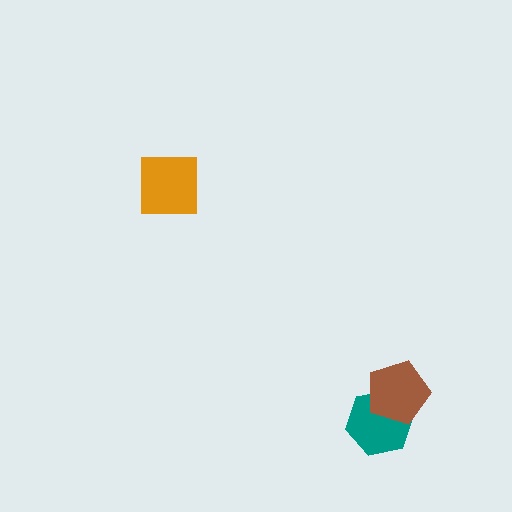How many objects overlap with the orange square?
0 objects overlap with the orange square.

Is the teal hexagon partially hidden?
Yes, it is partially covered by another shape.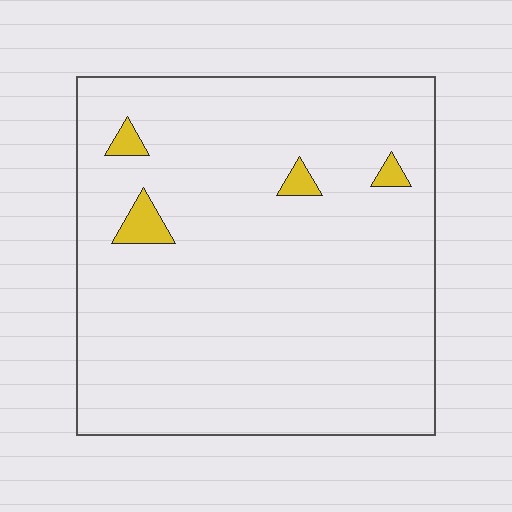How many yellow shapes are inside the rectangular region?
4.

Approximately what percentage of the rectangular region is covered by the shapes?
Approximately 5%.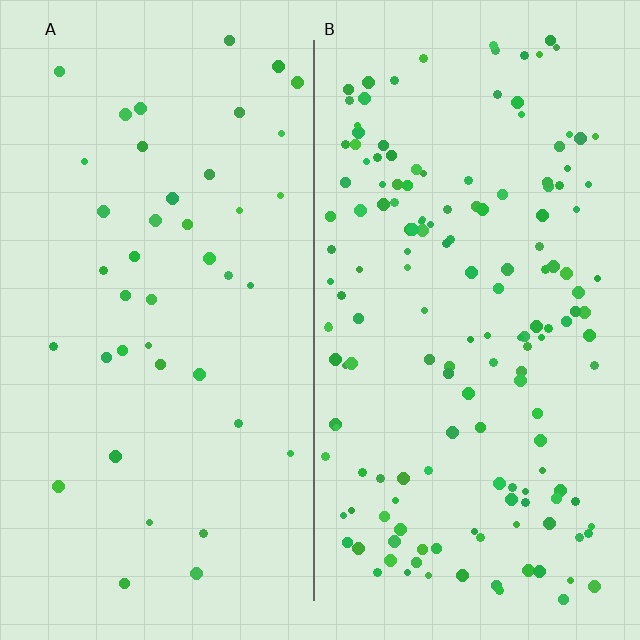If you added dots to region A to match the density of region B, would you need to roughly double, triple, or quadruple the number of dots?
Approximately quadruple.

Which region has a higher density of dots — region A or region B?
B (the right).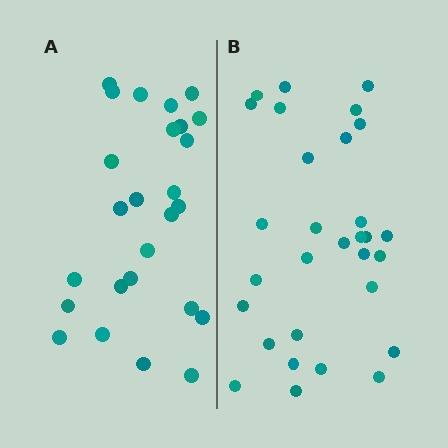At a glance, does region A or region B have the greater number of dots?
Region B (the right region) has more dots.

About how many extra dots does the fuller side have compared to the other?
Region B has about 4 more dots than region A.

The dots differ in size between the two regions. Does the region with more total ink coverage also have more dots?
No. Region A has more total ink coverage because its dots are larger, but region B actually contains more individual dots. Total area can be misleading — the number of items is what matters here.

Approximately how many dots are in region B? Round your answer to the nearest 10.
About 30 dots.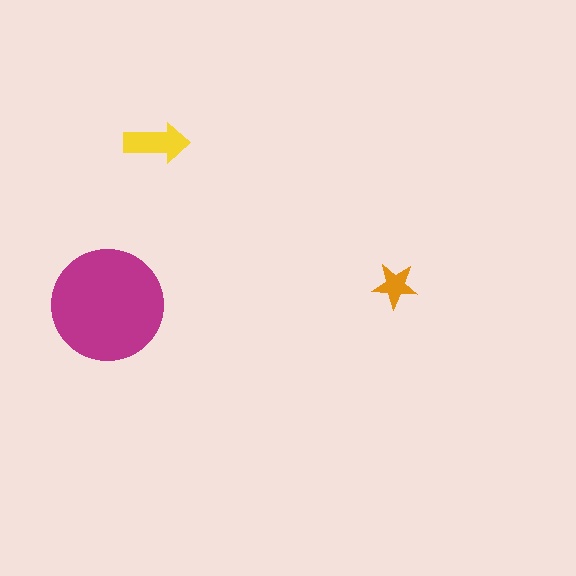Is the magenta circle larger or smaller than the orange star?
Larger.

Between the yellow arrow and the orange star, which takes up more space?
The yellow arrow.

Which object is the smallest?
The orange star.